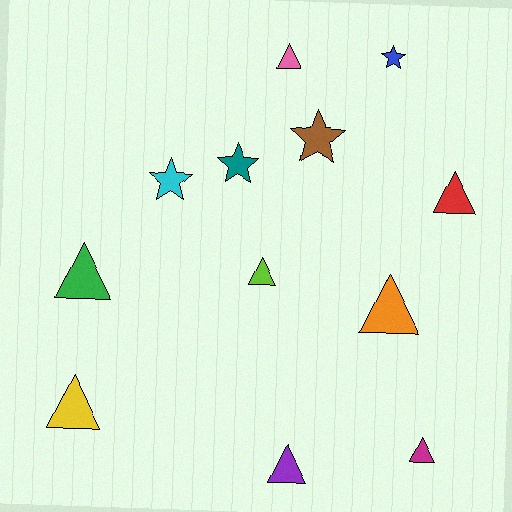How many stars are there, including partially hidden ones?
There are 4 stars.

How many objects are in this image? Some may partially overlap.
There are 12 objects.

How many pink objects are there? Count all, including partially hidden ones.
There is 1 pink object.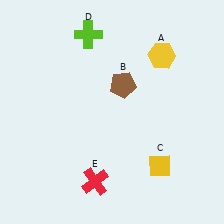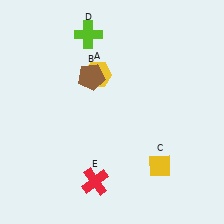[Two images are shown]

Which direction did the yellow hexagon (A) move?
The yellow hexagon (A) moved left.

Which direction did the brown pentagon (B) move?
The brown pentagon (B) moved left.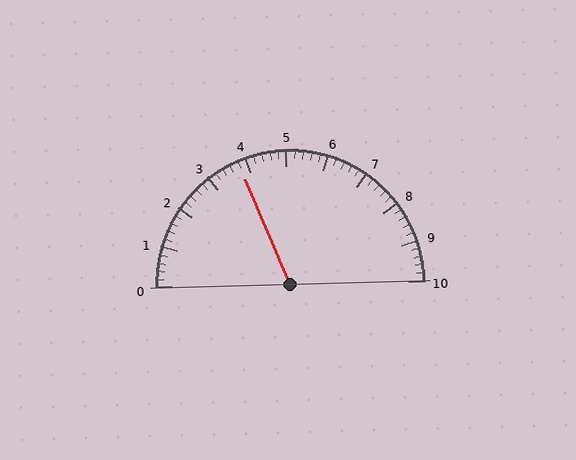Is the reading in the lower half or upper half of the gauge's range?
The reading is in the lower half of the range (0 to 10).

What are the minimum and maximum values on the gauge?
The gauge ranges from 0 to 10.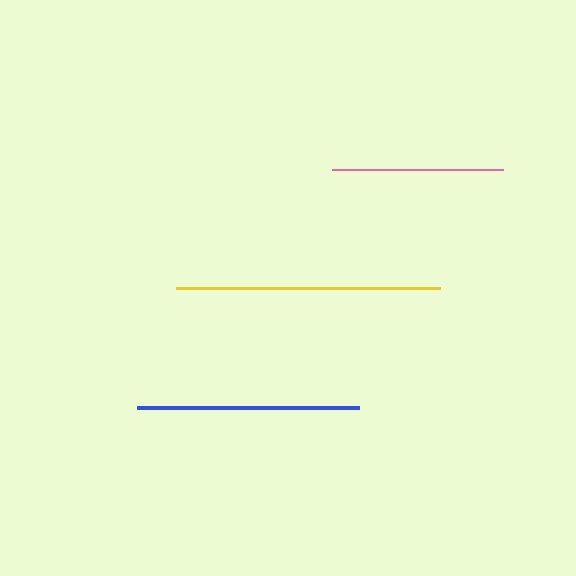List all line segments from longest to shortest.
From longest to shortest: yellow, blue, pink.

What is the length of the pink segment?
The pink segment is approximately 171 pixels long.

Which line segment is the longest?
The yellow line is the longest at approximately 264 pixels.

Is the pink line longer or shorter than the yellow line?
The yellow line is longer than the pink line.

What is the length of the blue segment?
The blue segment is approximately 222 pixels long.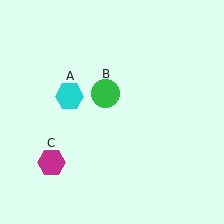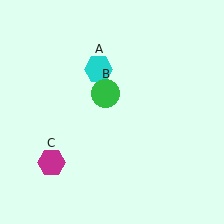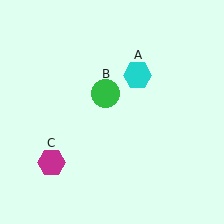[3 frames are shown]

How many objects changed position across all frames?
1 object changed position: cyan hexagon (object A).